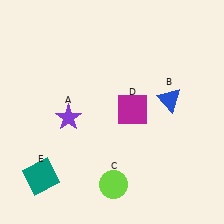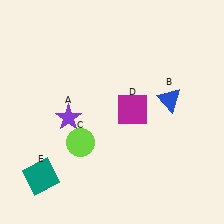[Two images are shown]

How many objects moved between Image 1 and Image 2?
1 object moved between the two images.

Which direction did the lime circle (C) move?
The lime circle (C) moved up.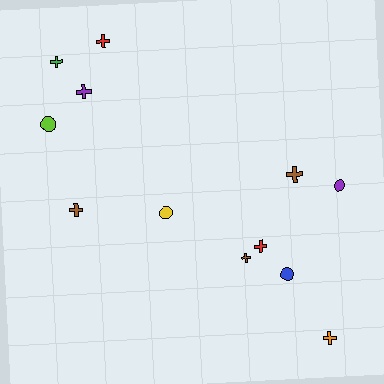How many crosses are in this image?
There are 8 crosses.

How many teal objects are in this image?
There are no teal objects.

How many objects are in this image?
There are 12 objects.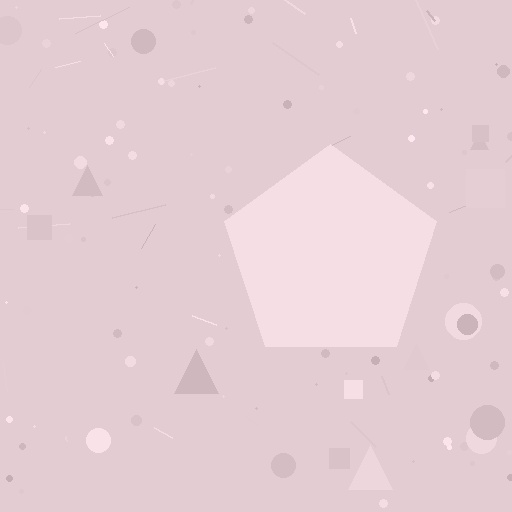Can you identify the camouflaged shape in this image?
The camouflaged shape is a pentagon.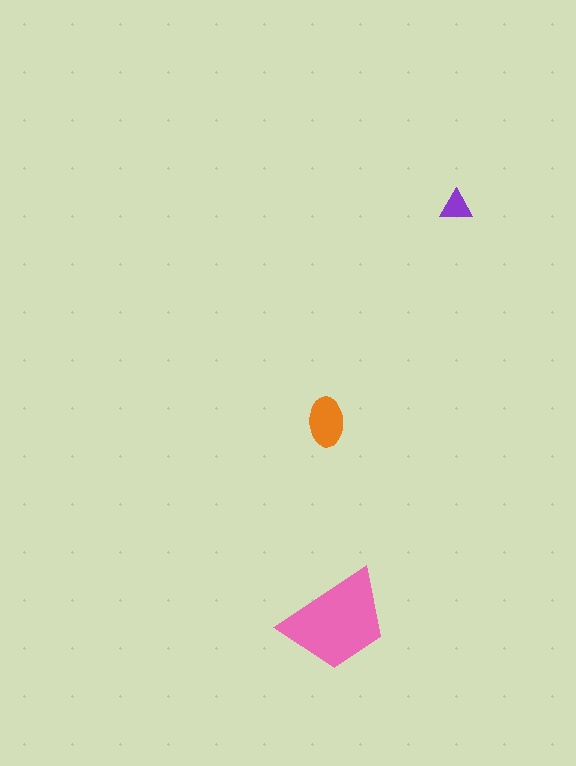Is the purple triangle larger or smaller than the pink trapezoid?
Smaller.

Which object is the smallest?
The purple triangle.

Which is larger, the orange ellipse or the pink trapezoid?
The pink trapezoid.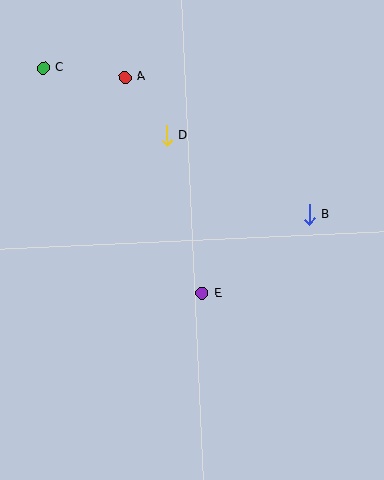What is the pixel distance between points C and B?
The distance between C and B is 304 pixels.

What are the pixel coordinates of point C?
Point C is at (43, 68).